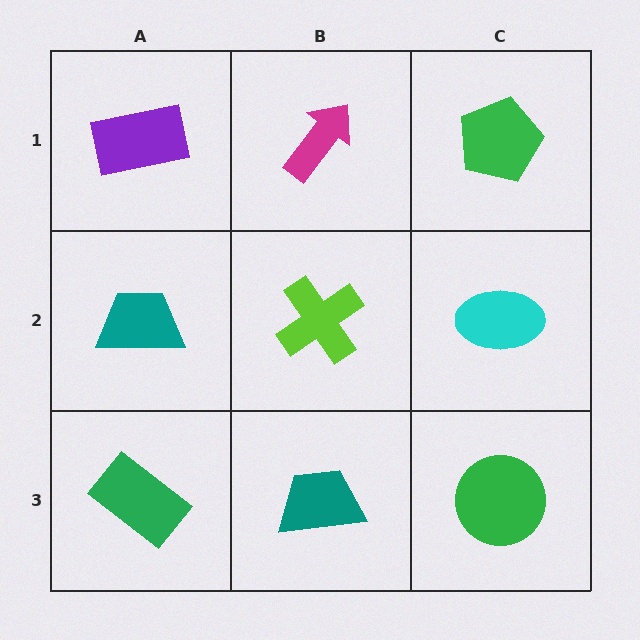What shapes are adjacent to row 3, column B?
A lime cross (row 2, column B), a green rectangle (row 3, column A), a green circle (row 3, column C).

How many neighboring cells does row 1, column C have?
2.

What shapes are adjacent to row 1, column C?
A cyan ellipse (row 2, column C), a magenta arrow (row 1, column B).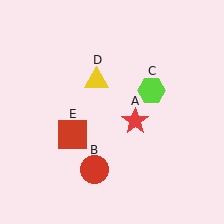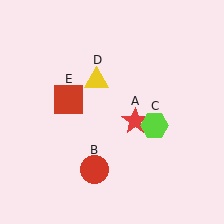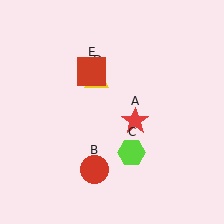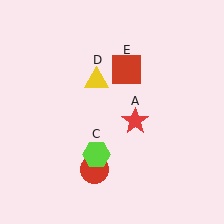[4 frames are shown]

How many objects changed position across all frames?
2 objects changed position: lime hexagon (object C), red square (object E).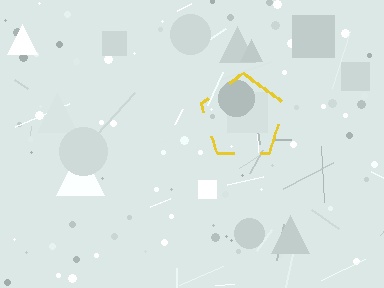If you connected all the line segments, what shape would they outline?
They would outline a pentagon.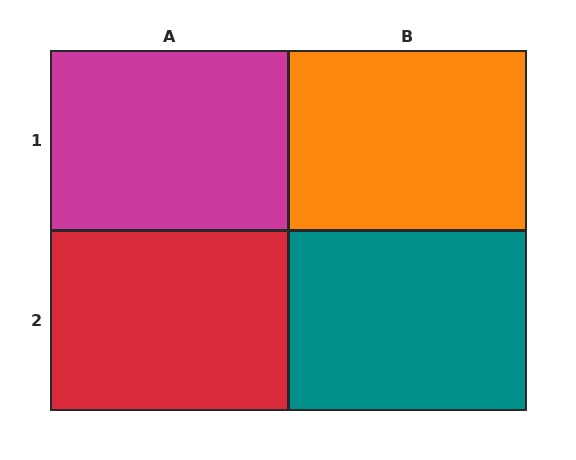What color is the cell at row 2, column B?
Teal.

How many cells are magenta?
1 cell is magenta.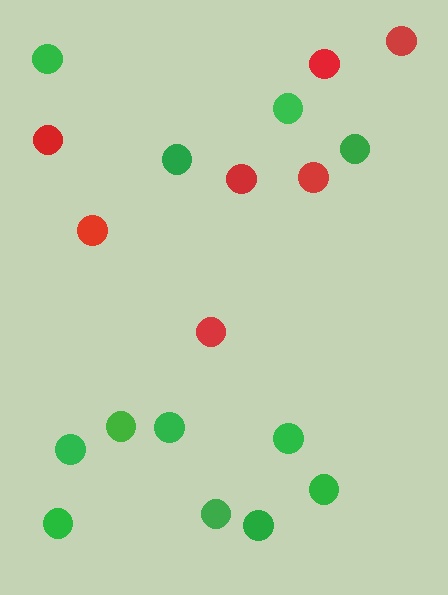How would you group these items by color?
There are 2 groups: one group of red circles (7) and one group of green circles (12).